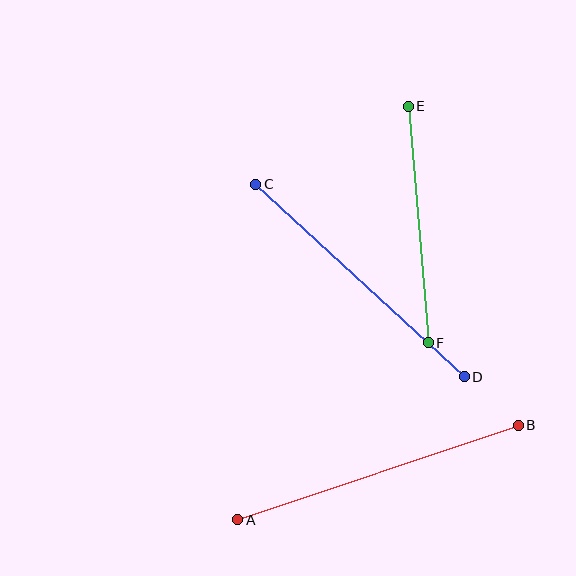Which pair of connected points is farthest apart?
Points A and B are farthest apart.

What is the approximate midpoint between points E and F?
The midpoint is at approximately (418, 225) pixels.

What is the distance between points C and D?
The distance is approximately 284 pixels.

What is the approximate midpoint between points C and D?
The midpoint is at approximately (360, 281) pixels.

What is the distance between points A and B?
The distance is approximately 296 pixels.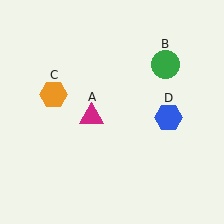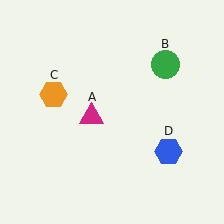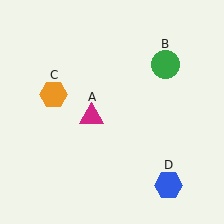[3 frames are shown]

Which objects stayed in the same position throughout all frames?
Magenta triangle (object A) and green circle (object B) and orange hexagon (object C) remained stationary.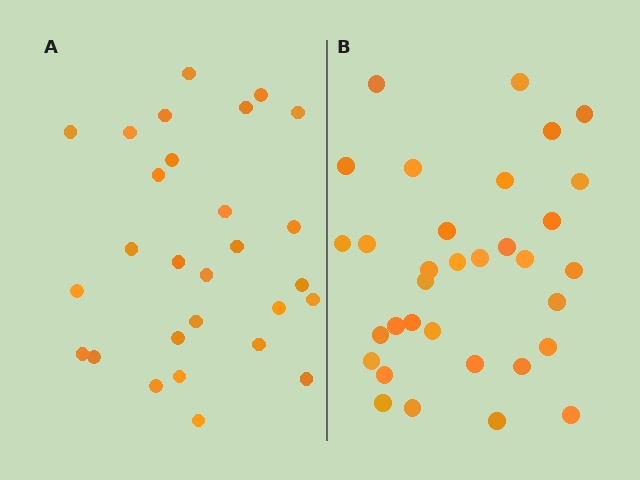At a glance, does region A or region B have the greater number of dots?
Region B (the right region) has more dots.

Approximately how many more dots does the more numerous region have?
Region B has about 5 more dots than region A.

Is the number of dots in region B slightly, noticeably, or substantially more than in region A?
Region B has only slightly more — the two regions are fairly close. The ratio is roughly 1.2 to 1.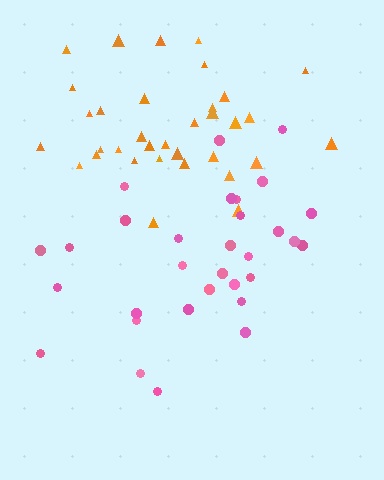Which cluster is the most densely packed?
Orange.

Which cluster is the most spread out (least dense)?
Pink.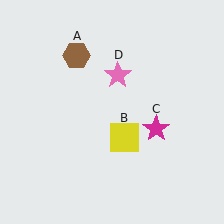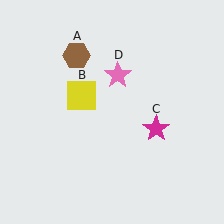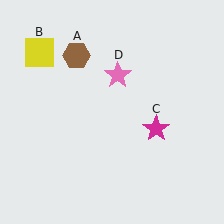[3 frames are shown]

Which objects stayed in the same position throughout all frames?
Brown hexagon (object A) and magenta star (object C) and pink star (object D) remained stationary.